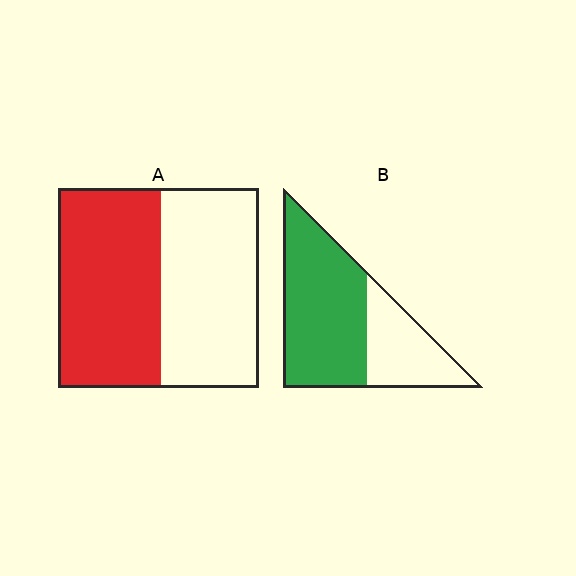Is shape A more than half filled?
Roughly half.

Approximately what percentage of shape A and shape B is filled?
A is approximately 50% and B is approximately 65%.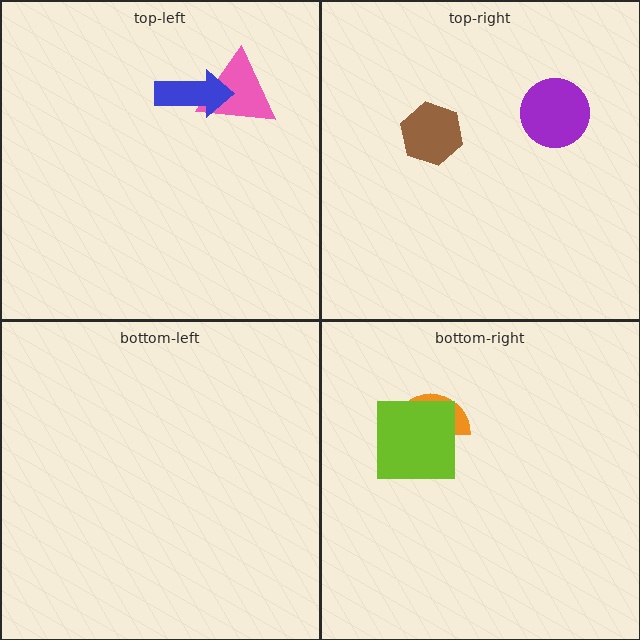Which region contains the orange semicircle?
The bottom-right region.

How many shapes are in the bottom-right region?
2.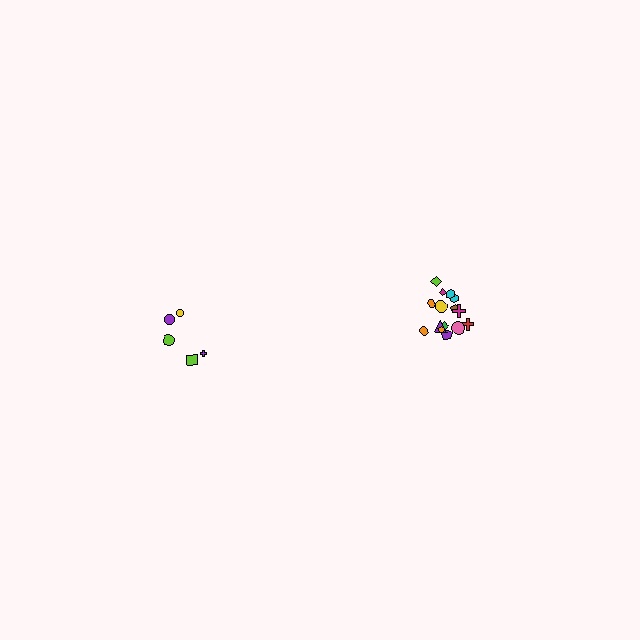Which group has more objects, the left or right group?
The right group.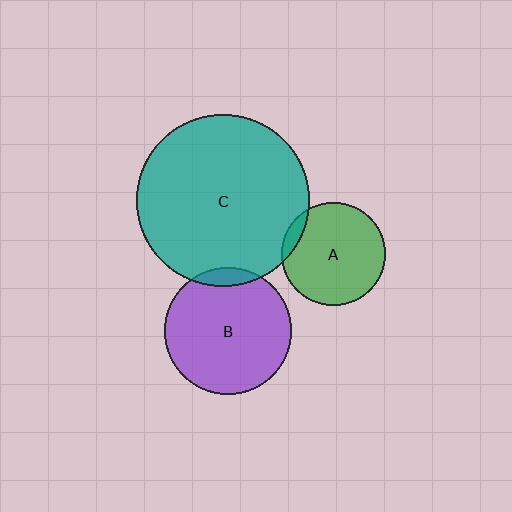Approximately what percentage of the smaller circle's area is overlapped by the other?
Approximately 5%.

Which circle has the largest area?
Circle C (teal).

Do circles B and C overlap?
Yes.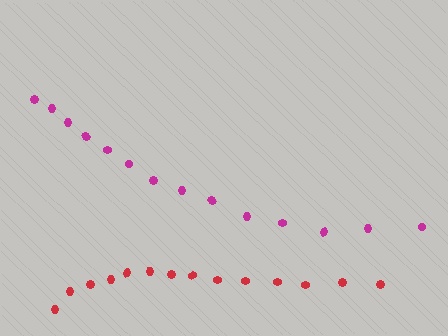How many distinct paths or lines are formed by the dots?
There are 2 distinct paths.